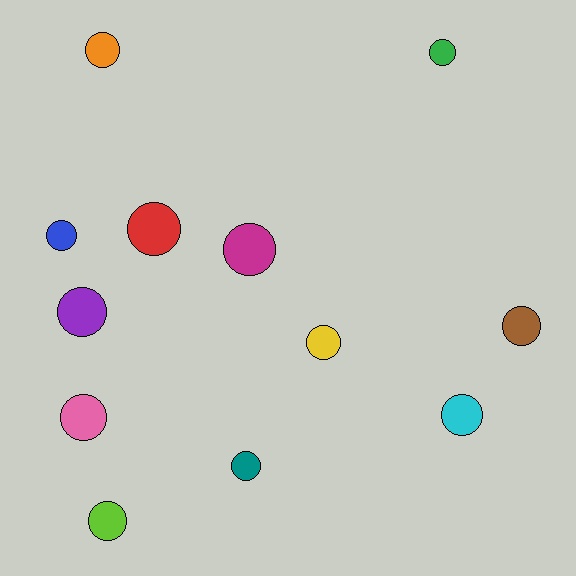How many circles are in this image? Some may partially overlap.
There are 12 circles.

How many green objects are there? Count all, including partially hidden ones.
There is 1 green object.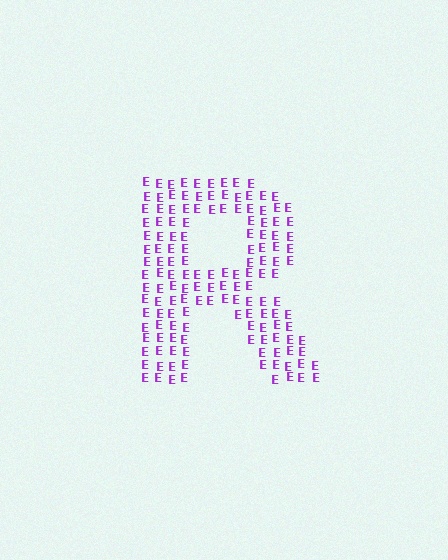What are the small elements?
The small elements are letter E's.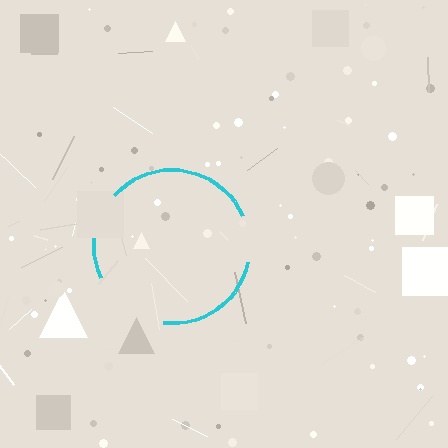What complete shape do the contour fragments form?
The contour fragments form a circle.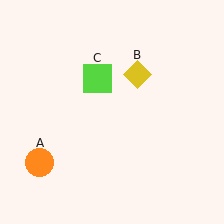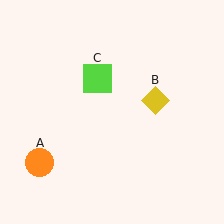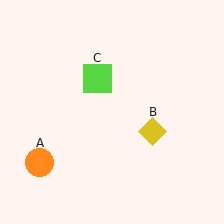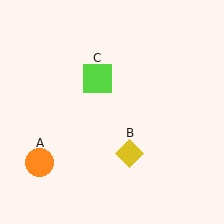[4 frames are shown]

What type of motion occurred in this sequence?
The yellow diamond (object B) rotated clockwise around the center of the scene.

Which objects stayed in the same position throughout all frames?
Orange circle (object A) and lime square (object C) remained stationary.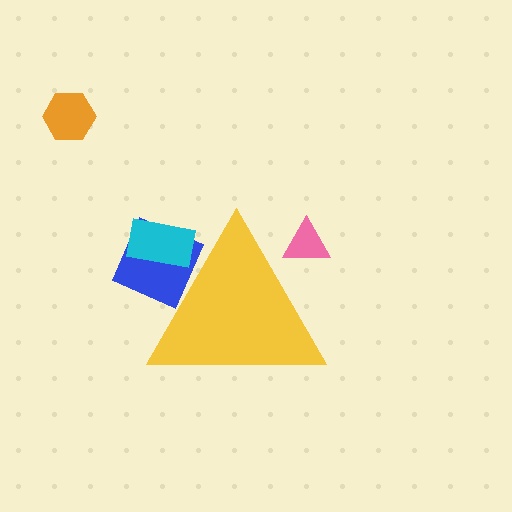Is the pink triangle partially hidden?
Yes, the pink triangle is partially hidden behind the yellow triangle.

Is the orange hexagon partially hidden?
No, the orange hexagon is fully visible.